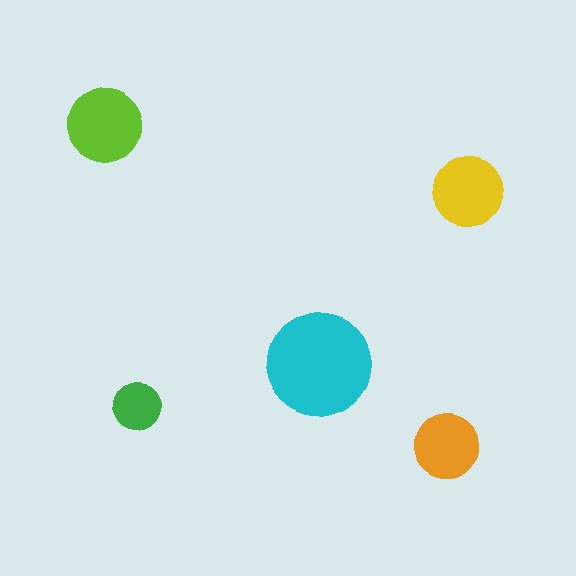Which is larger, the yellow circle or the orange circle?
The yellow one.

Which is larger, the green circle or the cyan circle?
The cyan one.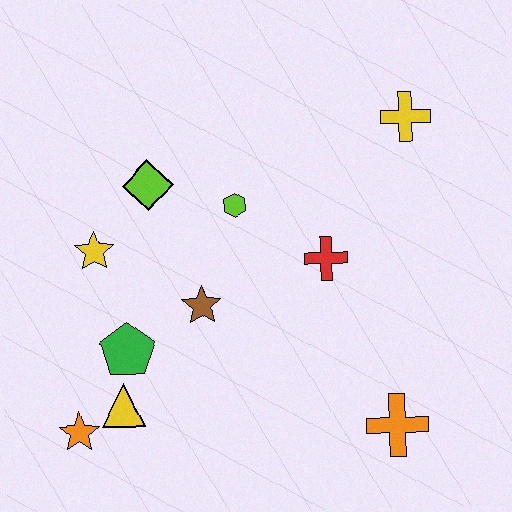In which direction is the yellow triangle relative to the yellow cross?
The yellow triangle is to the left of the yellow cross.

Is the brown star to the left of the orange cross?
Yes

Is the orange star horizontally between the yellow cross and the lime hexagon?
No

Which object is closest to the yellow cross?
The red cross is closest to the yellow cross.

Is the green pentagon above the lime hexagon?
No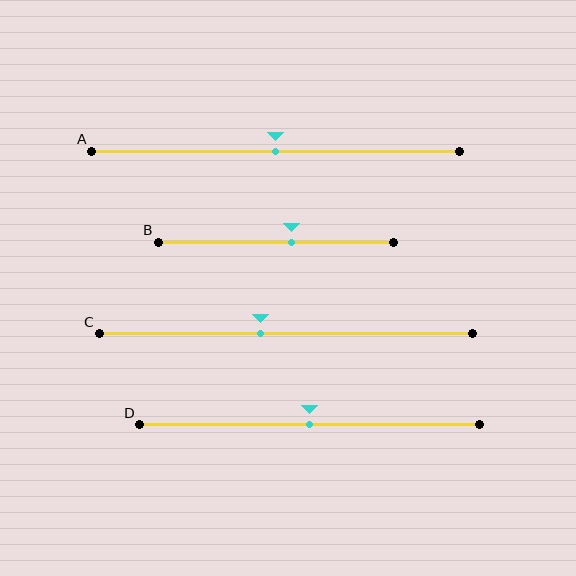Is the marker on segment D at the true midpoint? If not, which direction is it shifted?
Yes, the marker on segment D is at the true midpoint.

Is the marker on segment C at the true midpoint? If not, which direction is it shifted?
No, the marker on segment C is shifted to the left by about 7% of the segment length.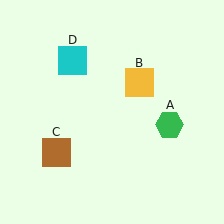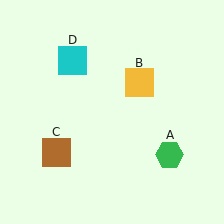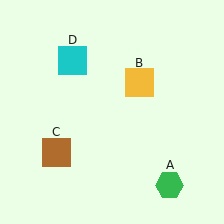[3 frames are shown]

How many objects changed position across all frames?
1 object changed position: green hexagon (object A).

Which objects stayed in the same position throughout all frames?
Yellow square (object B) and brown square (object C) and cyan square (object D) remained stationary.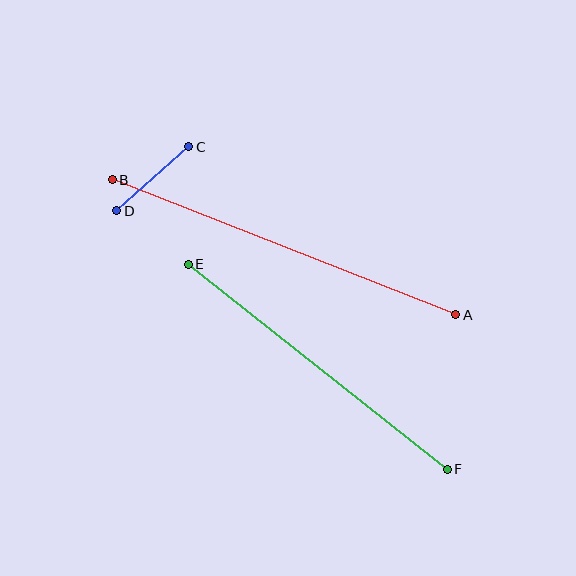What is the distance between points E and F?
The distance is approximately 330 pixels.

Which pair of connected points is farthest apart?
Points A and B are farthest apart.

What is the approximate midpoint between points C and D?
The midpoint is at approximately (153, 179) pixels.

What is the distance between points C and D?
The distance is approximately 96 pixels.